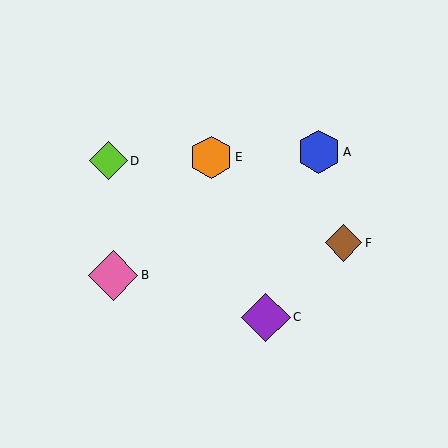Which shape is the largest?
The pink diamond (labeled B) is the largest.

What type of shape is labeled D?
Shape D is a lime diamond.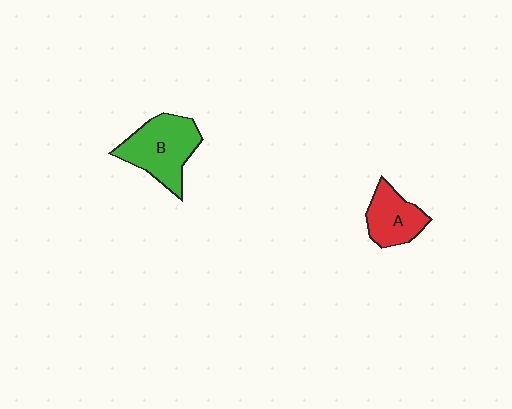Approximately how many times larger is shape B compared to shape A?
Approximately 1.5 times.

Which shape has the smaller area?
Shape A (red).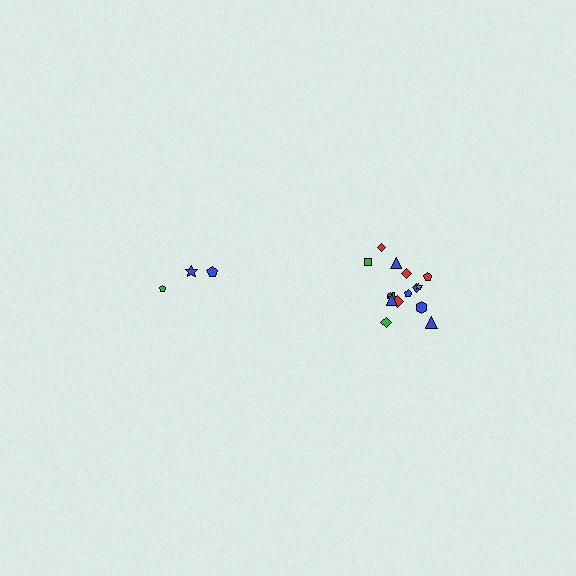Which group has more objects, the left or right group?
The right group.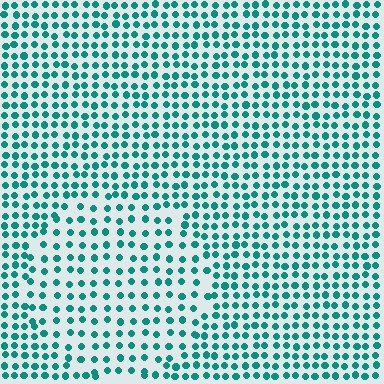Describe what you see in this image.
The image contains small teal elements arranged at two different densities. A circle-shaped region is visible where the elements are less densely packed than the surrounding area.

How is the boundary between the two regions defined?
The boundary is defined by a change in element density (approximately 1.6x ratio). All elements are the same color, size, and shape.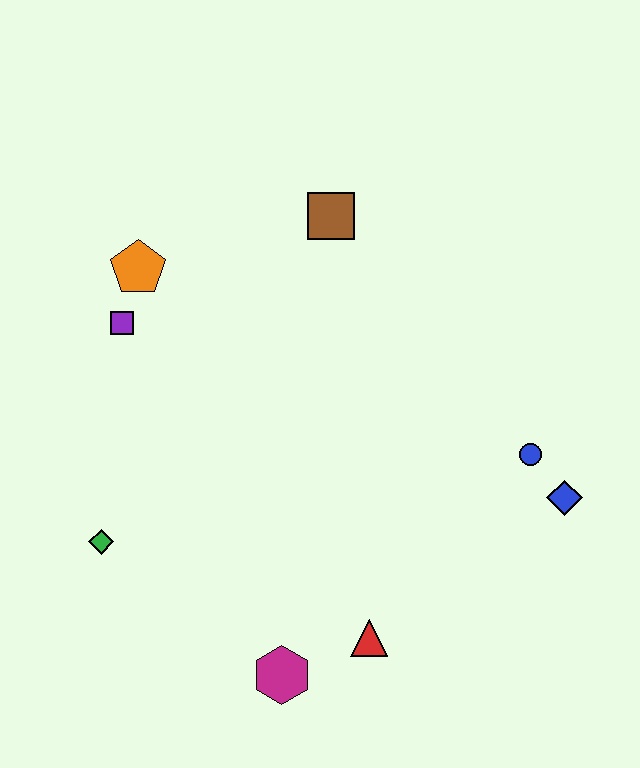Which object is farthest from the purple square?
The blue diamond is farthest from the purple square.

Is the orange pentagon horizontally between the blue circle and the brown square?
No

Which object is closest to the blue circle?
The blue diamond is closest to the blue circle.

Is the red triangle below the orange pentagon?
Yes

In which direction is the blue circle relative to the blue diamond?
The blue circle is above the blue diamond.